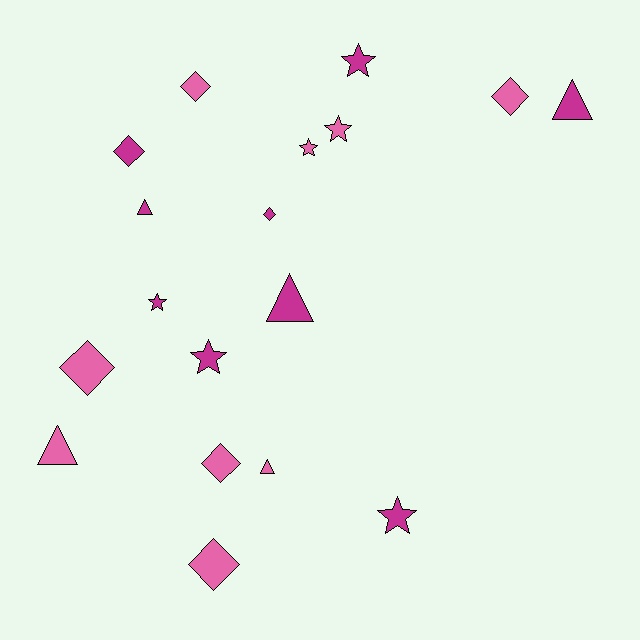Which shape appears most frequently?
Diamond, with 7 objects.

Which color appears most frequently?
Magenta, with 9 objects.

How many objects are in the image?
There are 18 objects.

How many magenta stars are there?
There are 4 magenta stars.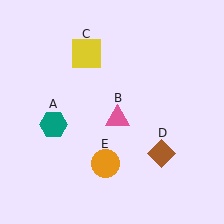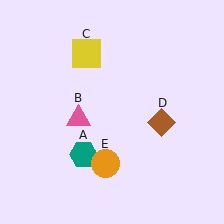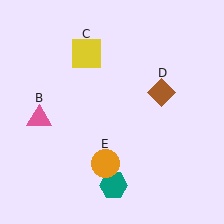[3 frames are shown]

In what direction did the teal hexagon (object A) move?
The teal hexagon (object A) moved down and to the right.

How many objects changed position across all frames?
3 objects changed position: teal hexagon (object A), pink triangle (object B), brown diamond (object D).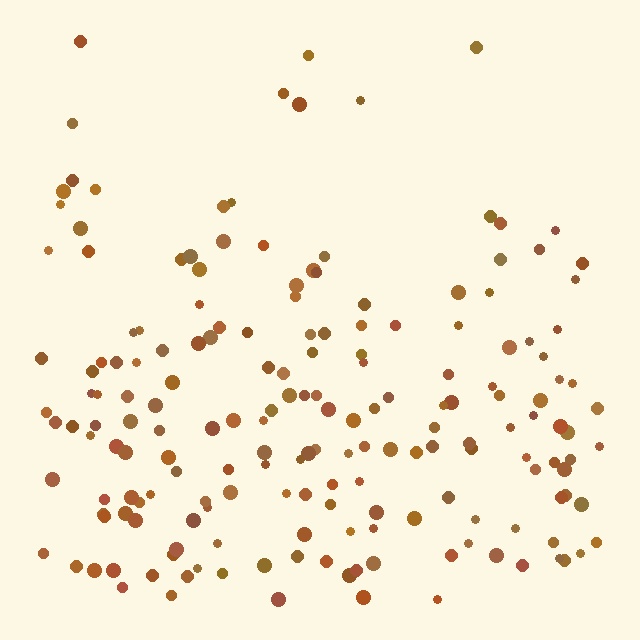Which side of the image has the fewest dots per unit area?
The top.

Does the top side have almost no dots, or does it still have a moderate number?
Still a moderate number, just noticeably fewer than the bottom.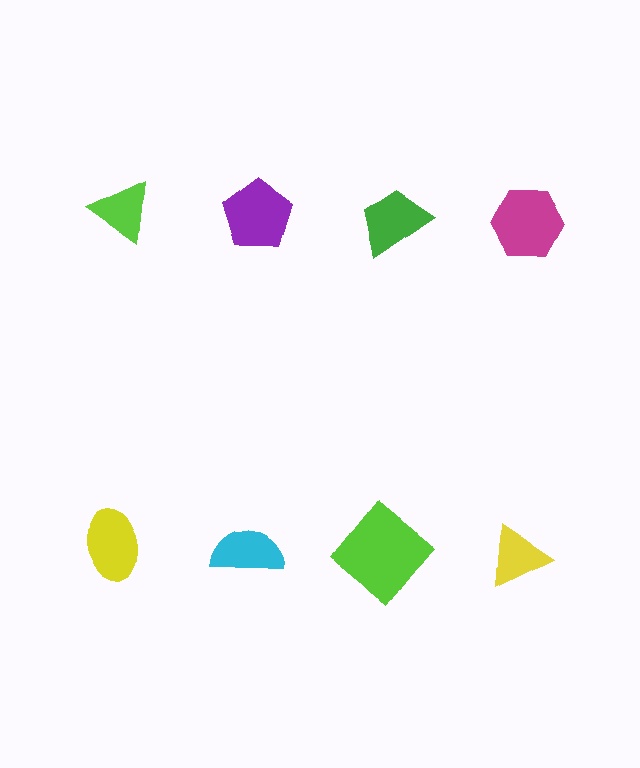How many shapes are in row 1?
4 shapes.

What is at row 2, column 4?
A yellow triangle.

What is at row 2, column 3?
A lime diamond.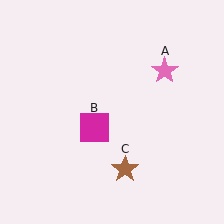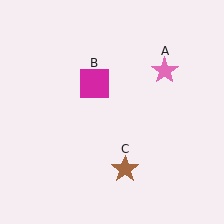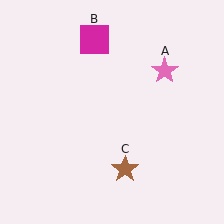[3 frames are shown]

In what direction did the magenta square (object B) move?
The magenta square (object B) moved up.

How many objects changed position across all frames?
1 object changed position: magenta square (object B).